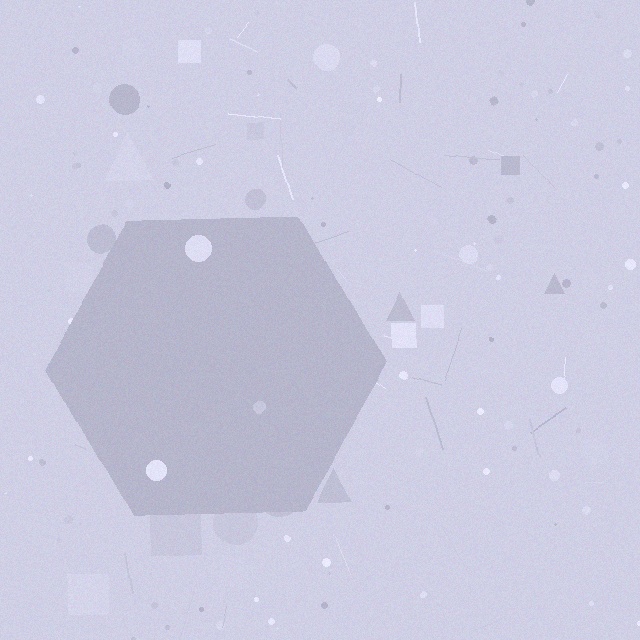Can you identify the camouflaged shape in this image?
The camouflaged shape is a hexagon.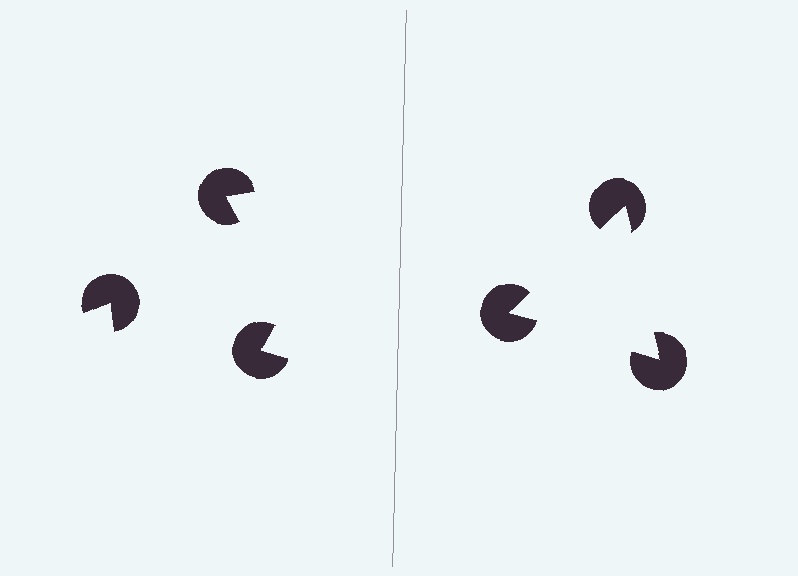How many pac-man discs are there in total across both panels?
6 — 3 on each side.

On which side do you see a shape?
An illusory triangle appears on the right side. On the left side the wedge cuts are rotated, so no coherent shape forms.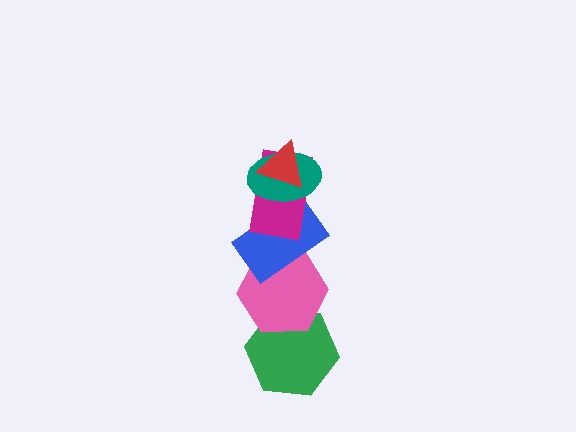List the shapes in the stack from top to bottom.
From top to bottom: the red triangle, the teal ellipse, the magenta rectangle, the blue rectangle, the pink hexagon, the green hexagon.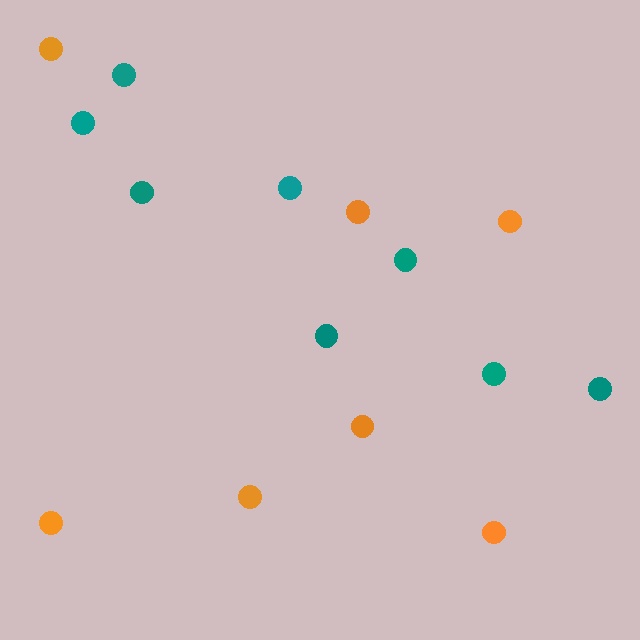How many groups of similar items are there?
There are 2 groups: one group of teal circles (8) and one group of orange circles (7).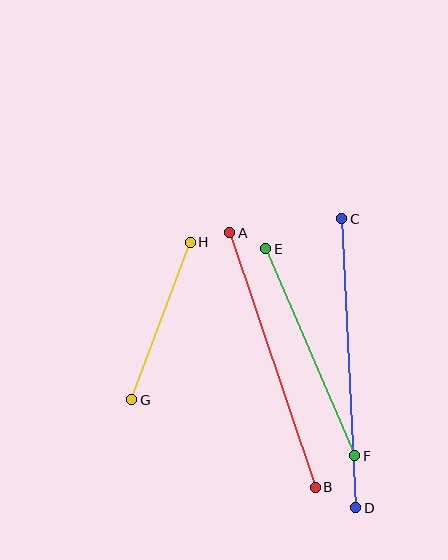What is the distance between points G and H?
The distance is approximately 168 pixels.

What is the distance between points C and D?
The distance is approximately 289 pixels.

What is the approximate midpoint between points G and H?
The midpoint is at approximately (161, 321) pixels.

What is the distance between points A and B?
The distance is approximately 269 pixels.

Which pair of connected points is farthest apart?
Points C and D are farthest apart.